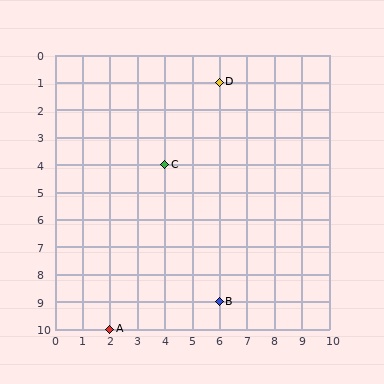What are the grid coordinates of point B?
Point B is at grid coordinates (6, 9).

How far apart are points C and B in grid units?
Points C and B are 2 columns and 5 rows apart (about 5.4 grid units diagonally).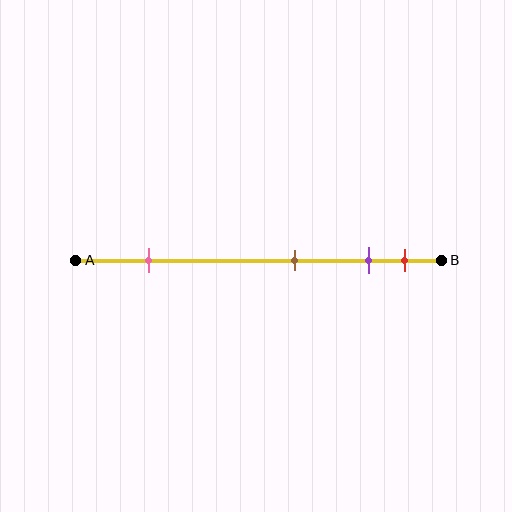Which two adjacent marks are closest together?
The purple and red marks are the closest adjacent pair.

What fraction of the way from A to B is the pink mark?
The pink mark is approximately 20% (0.2) of the way from A to B.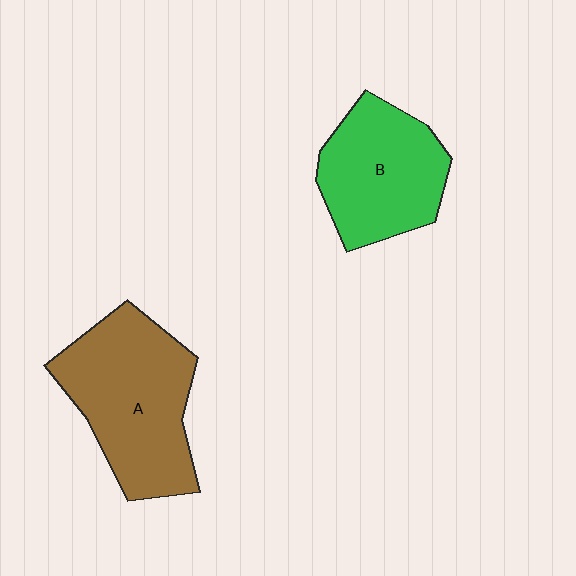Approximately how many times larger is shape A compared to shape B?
Approximately 1.3 times.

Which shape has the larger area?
Shape A (brown).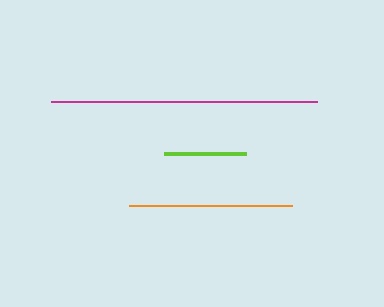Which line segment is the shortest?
The lime line is the shortest at approximately 82 pixels.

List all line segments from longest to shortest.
From longest to shortest: magenta, orange, lime.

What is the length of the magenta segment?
The magenta segment is approximately 266 pixels long.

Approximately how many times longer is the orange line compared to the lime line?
The orange line is approximately 2.0 times the length of the lime line.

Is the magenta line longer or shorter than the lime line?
The magenta line is longer than the lime line.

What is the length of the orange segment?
The orange segment is approximately 164 pixels long.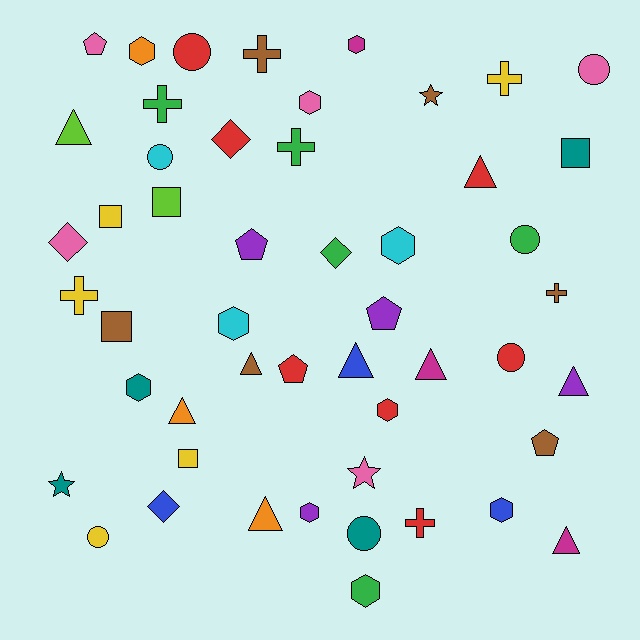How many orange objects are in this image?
There are 3 orange objects.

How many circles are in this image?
There are 7 circles.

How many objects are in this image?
There are 50 objects.